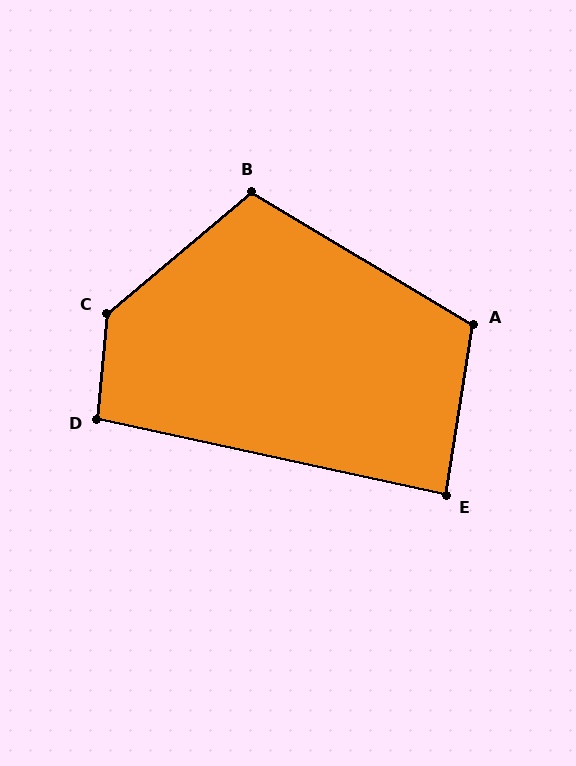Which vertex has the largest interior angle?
C, at approximately 135 degrees.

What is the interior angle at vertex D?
Approximately 97 degrees (obtuse).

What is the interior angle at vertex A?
Approximately 112 degrees (obtuse).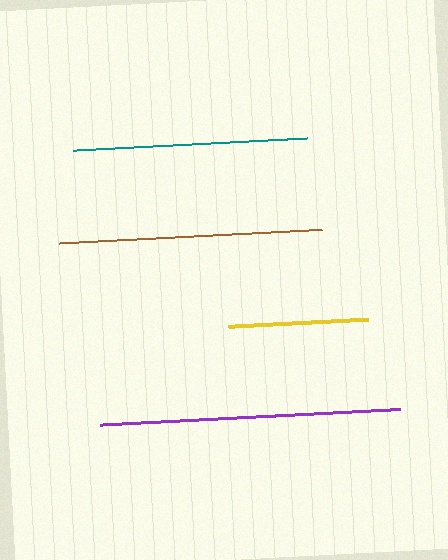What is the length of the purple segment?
The purple segment is approximately 300 pixels long.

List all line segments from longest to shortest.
From longest to shortest: purple, brown, teal, yellow.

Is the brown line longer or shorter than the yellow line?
The brown line is longer than the yellow line.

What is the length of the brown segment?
The brown segment is approximately 263 pixels long.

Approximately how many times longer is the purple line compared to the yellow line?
The purple line is approximately 2.2 times the length of the yellow line.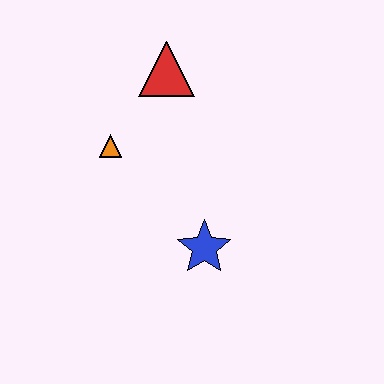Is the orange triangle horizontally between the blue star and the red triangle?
No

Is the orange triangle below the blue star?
No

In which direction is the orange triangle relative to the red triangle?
The orange triangle is below the red triangle.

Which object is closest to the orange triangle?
The red triangle is closest to the orange triangle.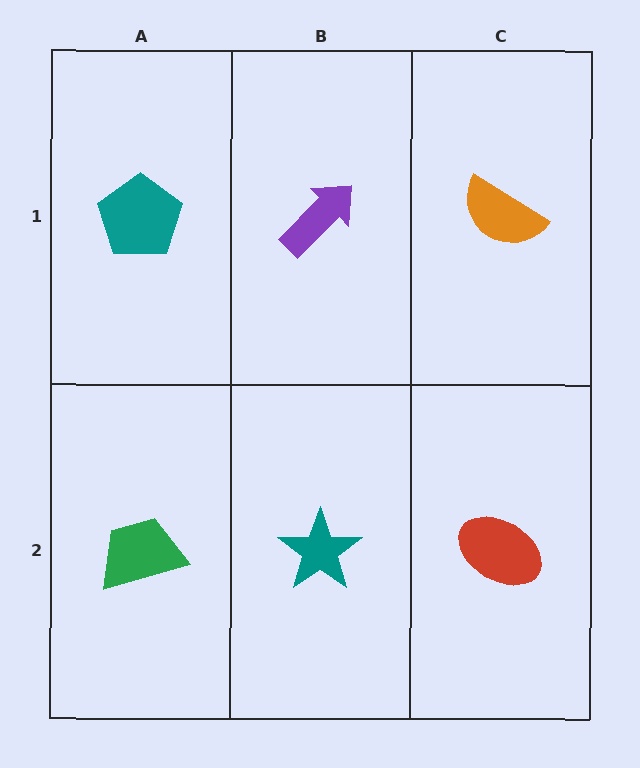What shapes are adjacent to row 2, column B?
A purple arrow (row 1, column B), a green trapezoid (row 2, column A), a red ellipse (row 2, column C).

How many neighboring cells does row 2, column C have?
2.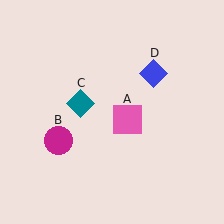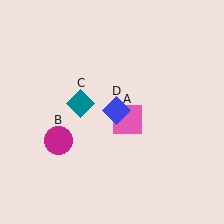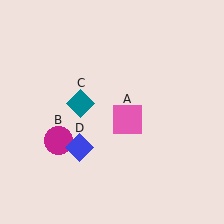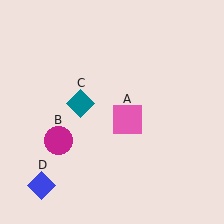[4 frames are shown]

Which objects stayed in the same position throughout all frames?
Pink square (object A) and magenta circle (object B) and teal diamond (object C) remained stationary.